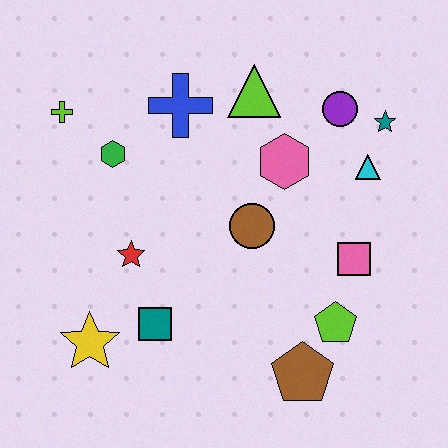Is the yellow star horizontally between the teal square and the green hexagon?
No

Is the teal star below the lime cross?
Yes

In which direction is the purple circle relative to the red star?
The purple circle is to the right of the red star.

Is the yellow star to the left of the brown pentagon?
Yes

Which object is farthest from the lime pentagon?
The lime cross is farthest from the lime pentagon.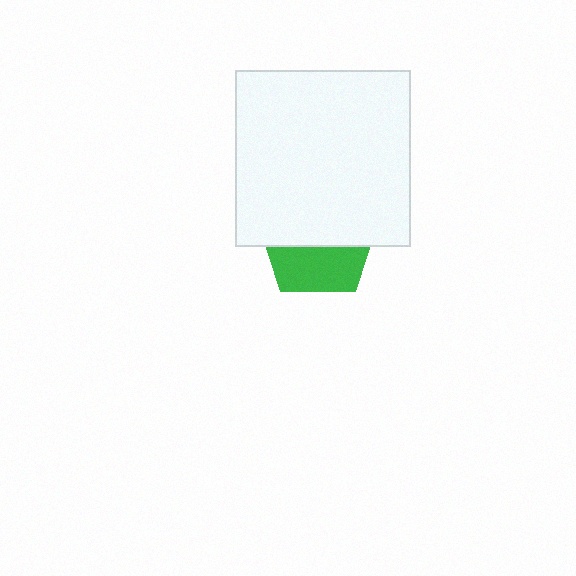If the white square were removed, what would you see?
You would see the complete green pentagon.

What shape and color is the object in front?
The object in front is a white square.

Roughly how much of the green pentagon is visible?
A small part of it is visible (roughly 41%).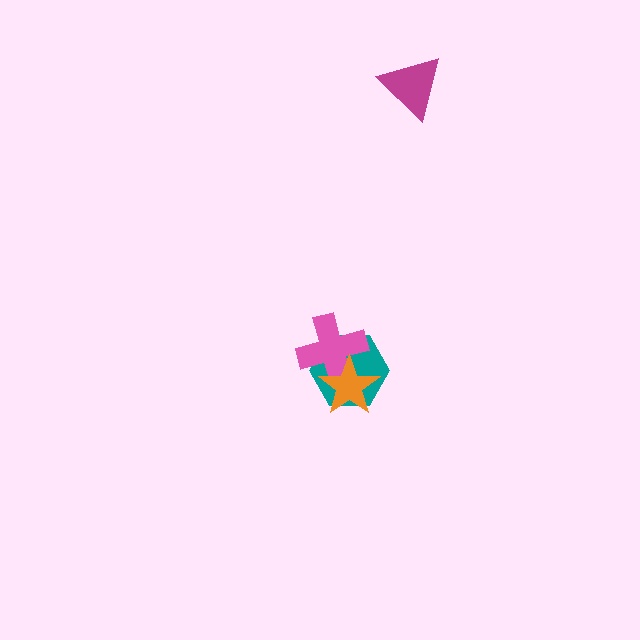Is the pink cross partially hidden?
Yes, it is partially covered by another shape.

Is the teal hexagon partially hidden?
Yes, it is partially covered by another shape.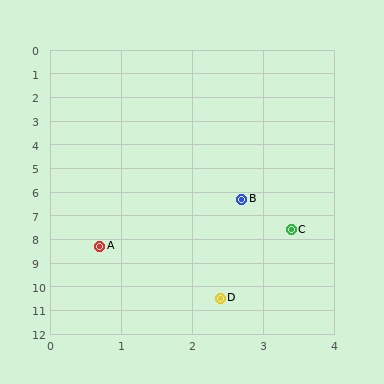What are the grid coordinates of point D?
Point D is at approximately (2.4, 10.5).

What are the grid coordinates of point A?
Point A is at approximately (0.7, 8.3).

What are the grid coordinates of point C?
Point C is at approximately (3.4, 7.6).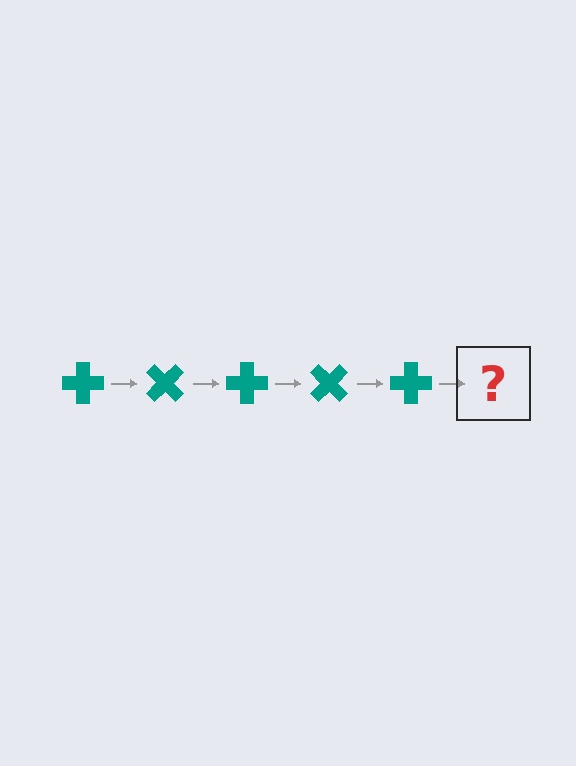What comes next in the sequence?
The next element should be a teal cross rotated 225 degrees.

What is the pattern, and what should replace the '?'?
The pattern is that the cross rotates 45 degrees each step. The '?' should be a teal cross rotated 225 degrees.